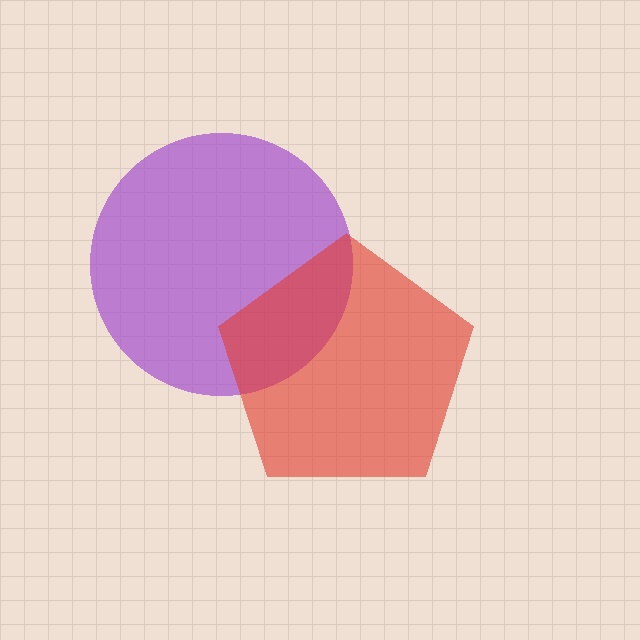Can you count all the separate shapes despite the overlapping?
Yes, there are 2 separate shapes.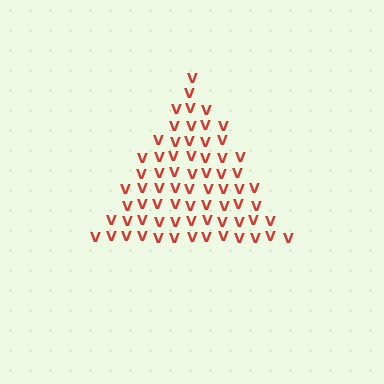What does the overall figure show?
The overall figure shows a triangle.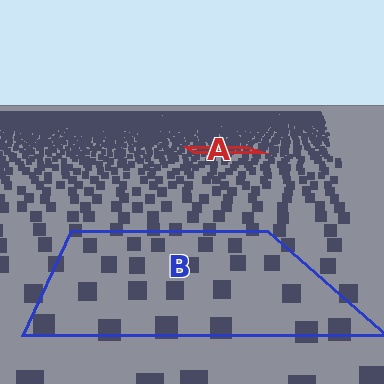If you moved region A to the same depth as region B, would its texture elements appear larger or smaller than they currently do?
They would appear larger. At a closer depth, the same texture elements are projected at a bigger on-screen size.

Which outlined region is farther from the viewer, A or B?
Region A is farther from the viewer — the texture elements inside it appear smaller and more densely packed.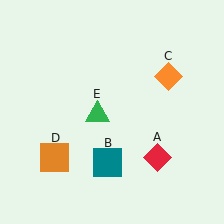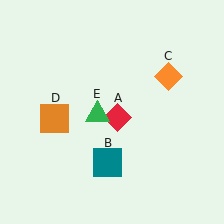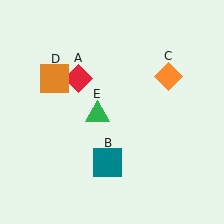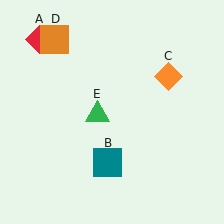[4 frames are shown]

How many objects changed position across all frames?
2 objects changed position: red diamond (object A), orange square (object D).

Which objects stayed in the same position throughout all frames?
Teal square (object B) and orange diamond (object C) and green triangle (object E) remained stationary.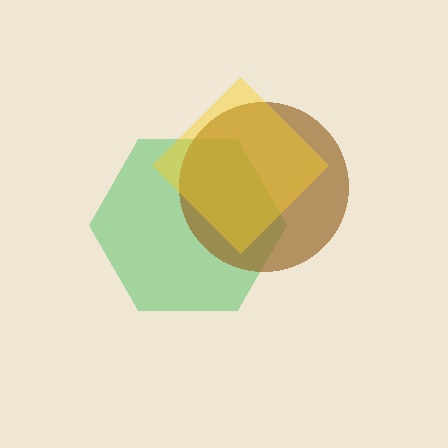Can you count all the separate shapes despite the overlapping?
Yes, there are 3 separate shapes.